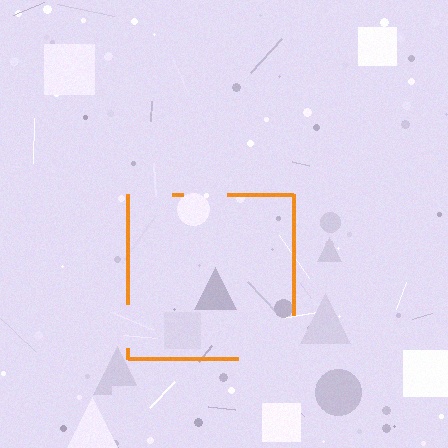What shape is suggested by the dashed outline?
The dashed outline suggests a square.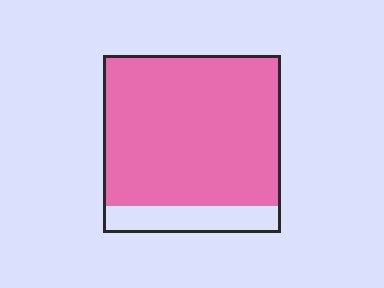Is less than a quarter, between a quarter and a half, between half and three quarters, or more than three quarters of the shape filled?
More than three quarters.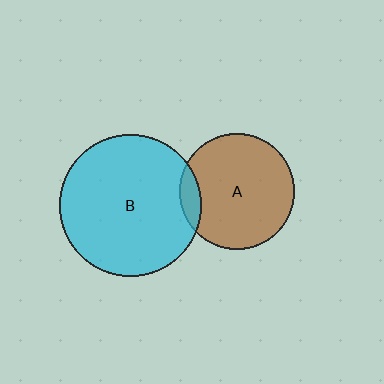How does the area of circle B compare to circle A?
Approximately 1.5 times.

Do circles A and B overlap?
Yes.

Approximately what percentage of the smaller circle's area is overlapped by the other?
Approximately 10%.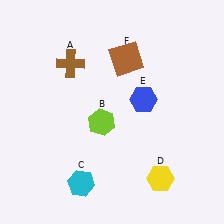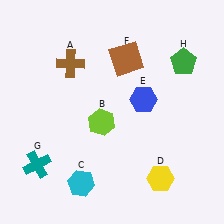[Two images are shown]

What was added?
A teal cross (G), a green pentagon (H) were added in Image 2.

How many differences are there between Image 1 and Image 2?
There are 2 differences between the two images.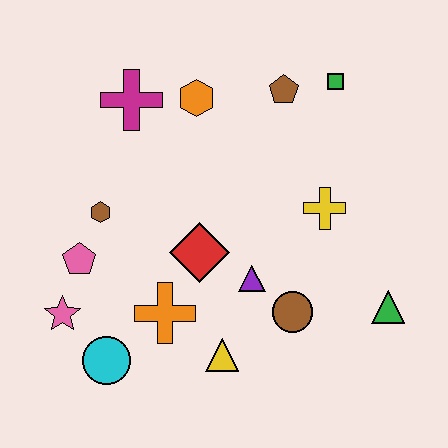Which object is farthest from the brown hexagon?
The green triangle is farthest from the brown hexagon.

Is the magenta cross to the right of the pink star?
Yes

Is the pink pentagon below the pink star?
No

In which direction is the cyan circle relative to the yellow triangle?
The cyan circle is to the left of the yellow triangle.